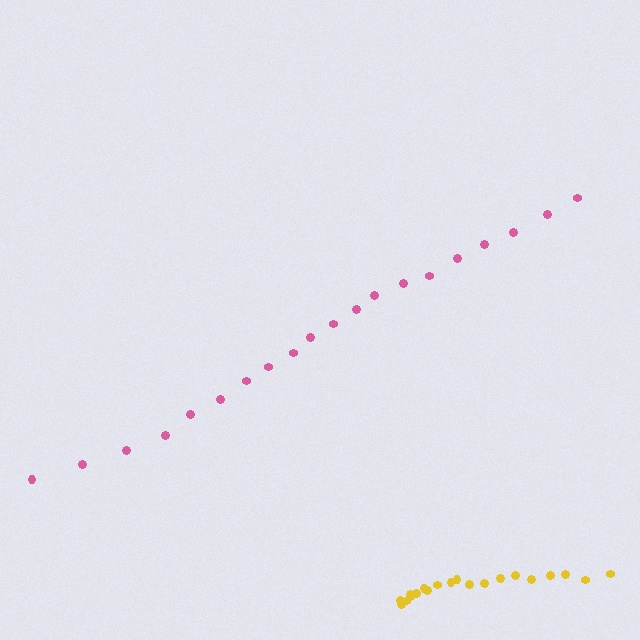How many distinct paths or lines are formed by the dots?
There are 2 distinct paths.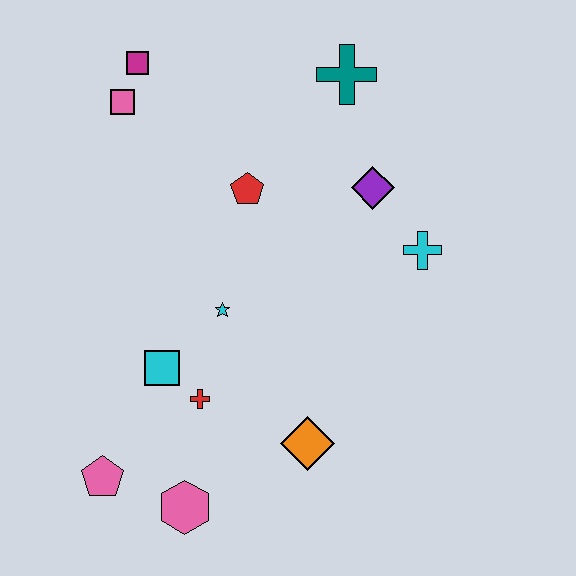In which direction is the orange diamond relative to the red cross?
The orange diamond is to the right of the red cross.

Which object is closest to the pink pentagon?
The pink hexagon is closest to the pink pentagon.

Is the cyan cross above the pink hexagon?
Yes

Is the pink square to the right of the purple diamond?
No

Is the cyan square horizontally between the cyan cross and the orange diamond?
No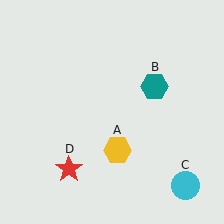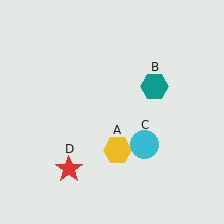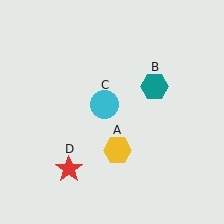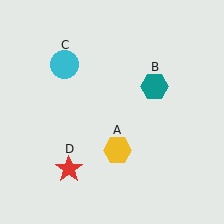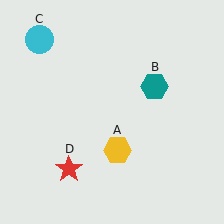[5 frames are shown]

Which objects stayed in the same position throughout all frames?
Yellow hexagon (object A) and teal hexagon (object B) and red star (object D) remained stationary.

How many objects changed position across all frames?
1 object changed position: cyan circle (object C).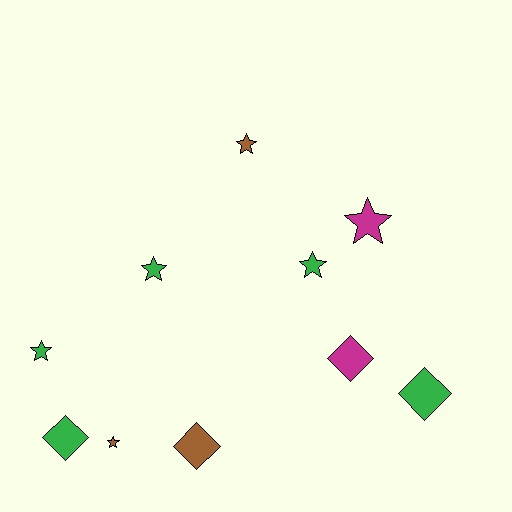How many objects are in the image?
There are 10 objects.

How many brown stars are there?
There are 2 brown stars.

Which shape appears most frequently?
Star, with 6 objects.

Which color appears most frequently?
Green, with 5 objects.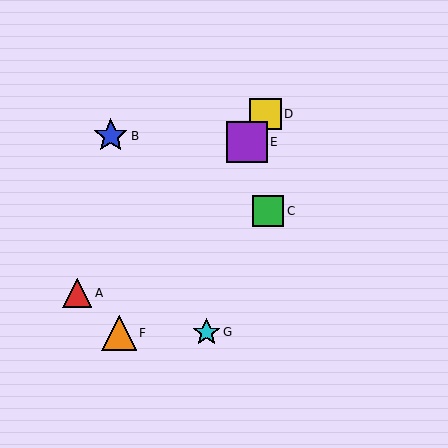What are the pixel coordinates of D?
Object D is at (266, 114).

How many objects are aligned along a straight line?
3 objects (D, E, F) are aligned along a straight line.